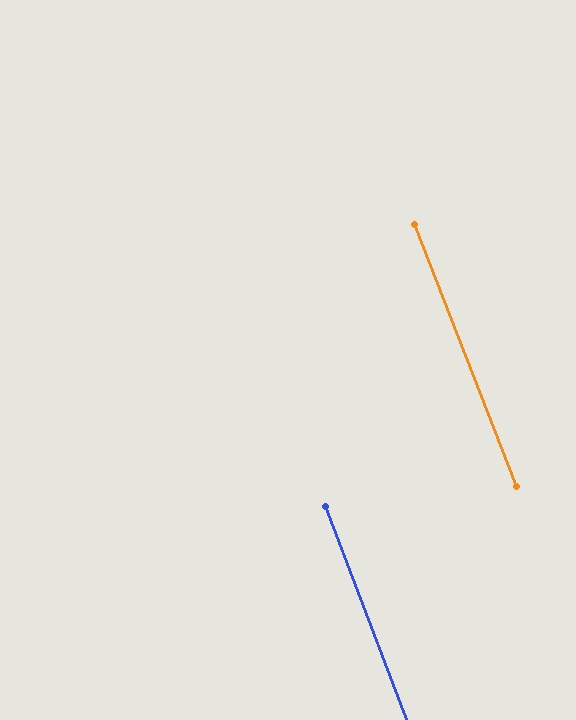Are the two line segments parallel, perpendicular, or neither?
Parallel — their directions differ by only 0.4°.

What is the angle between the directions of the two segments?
Approximately 0 degrees.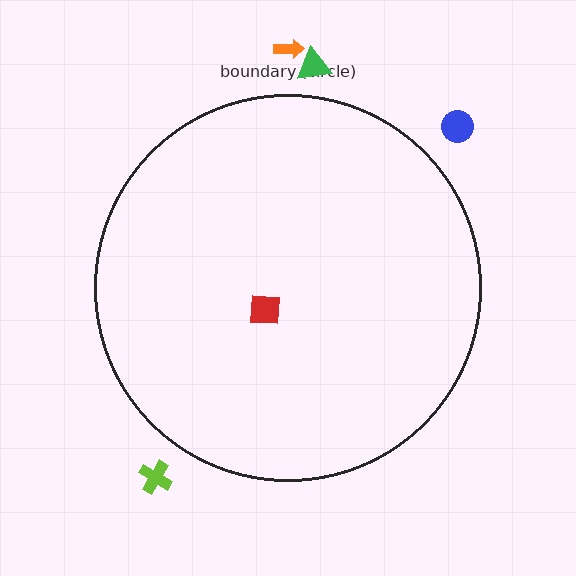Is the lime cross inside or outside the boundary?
Outside.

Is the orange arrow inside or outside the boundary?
Outside.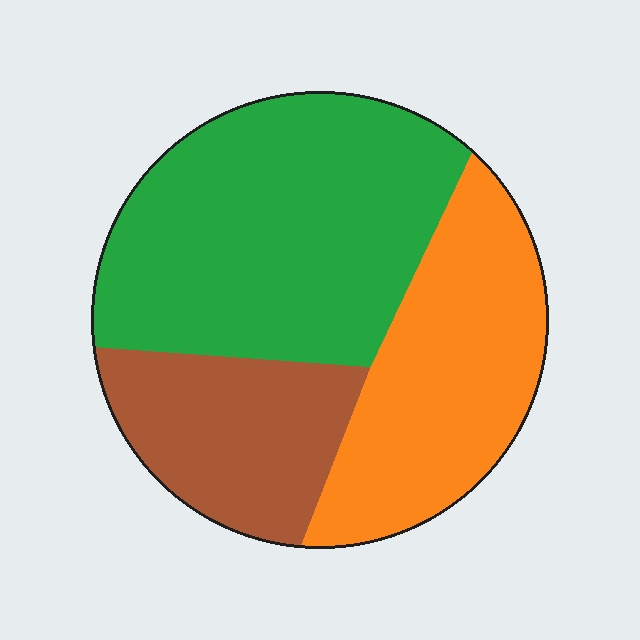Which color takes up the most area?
Green, at roughly 45%.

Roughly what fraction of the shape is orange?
Orange takes up between a quarter and a half of the shape.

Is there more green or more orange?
Green.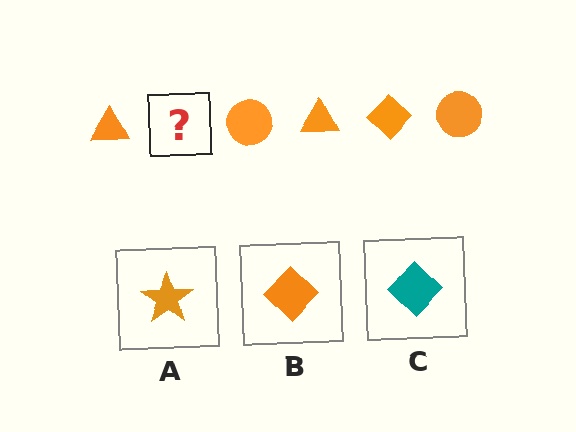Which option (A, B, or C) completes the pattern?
B.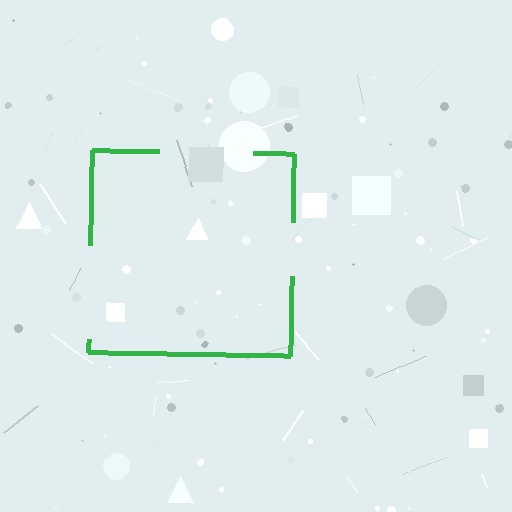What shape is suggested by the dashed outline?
The dashed outline suggests a square.